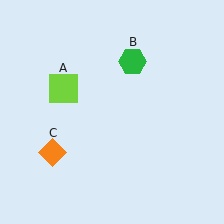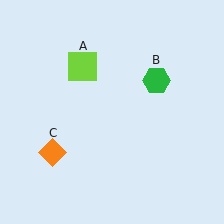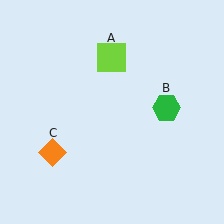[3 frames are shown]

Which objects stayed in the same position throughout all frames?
Orange diamond (object C) remained stationary.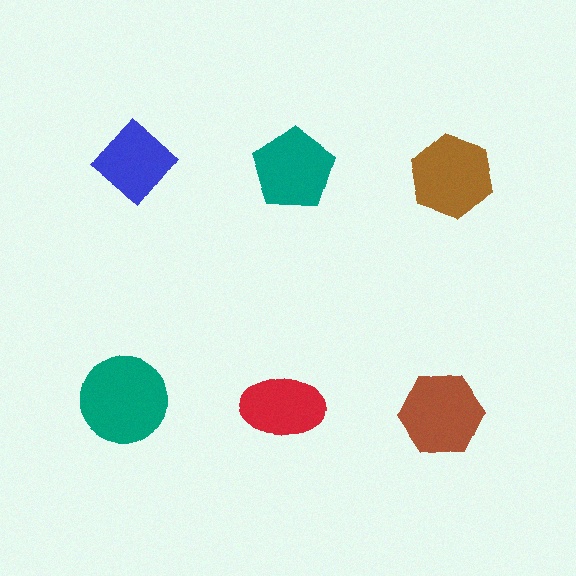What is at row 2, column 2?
A red ellipse.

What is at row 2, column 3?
A brown hexagon.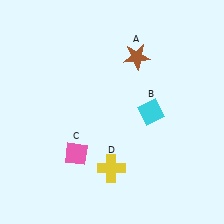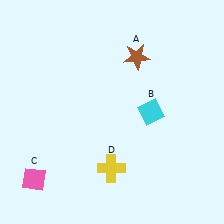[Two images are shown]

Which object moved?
The pink diamond (C) moved left.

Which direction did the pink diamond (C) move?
The pink diamond (C) moved left.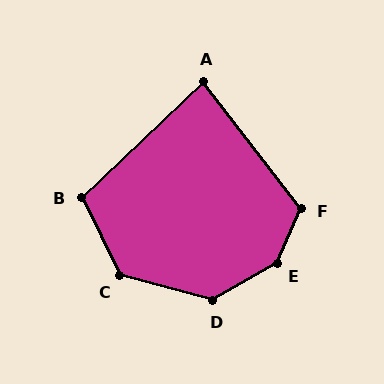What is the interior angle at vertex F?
Approximately 118 degrees (obtuse).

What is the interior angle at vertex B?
Approximately 107 degrees (obtuse).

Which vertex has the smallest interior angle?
A, at approximately 84 degrees.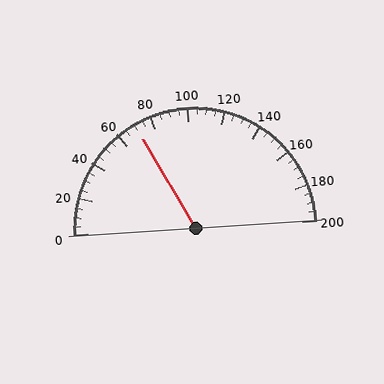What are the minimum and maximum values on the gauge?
The gauge ranges from 0 to 200.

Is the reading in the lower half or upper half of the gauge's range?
The reading is in the lower half of the range (0 to 200).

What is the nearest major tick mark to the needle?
The nearest major tick mark is 80.